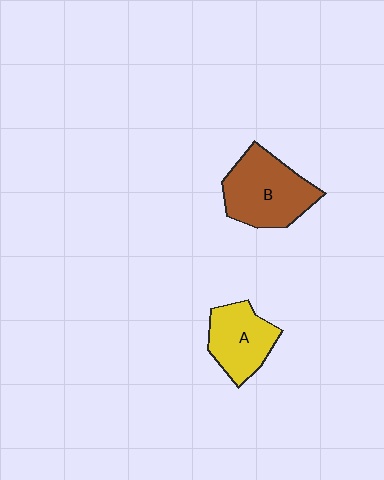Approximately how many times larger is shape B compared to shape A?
Approximately 1.3 times.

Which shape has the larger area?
Shape B (brown).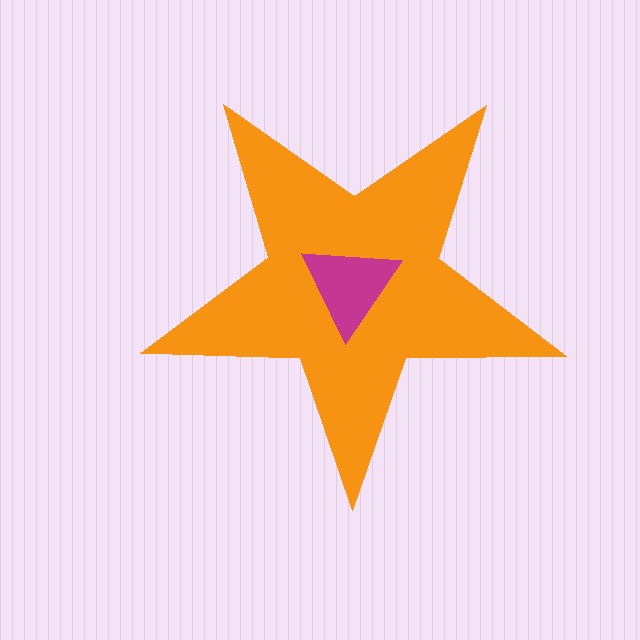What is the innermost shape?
The magenta triangle.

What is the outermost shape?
The orange star.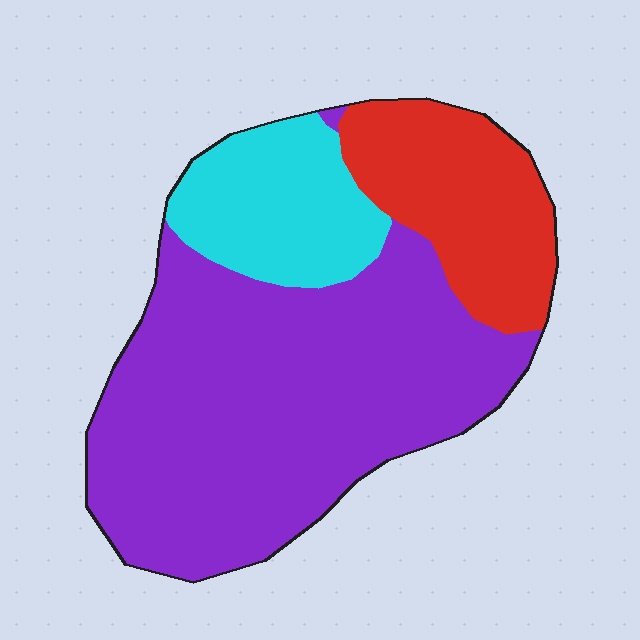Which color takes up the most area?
Purple, at roughly 60%.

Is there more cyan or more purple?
Purple.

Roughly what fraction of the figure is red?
Red takes up between a sixth and a third of the figure.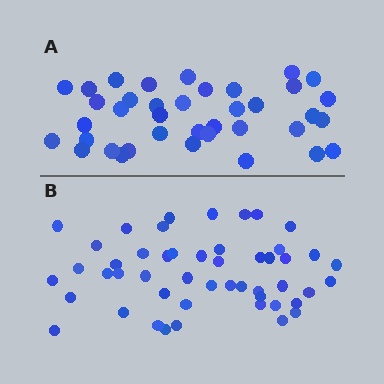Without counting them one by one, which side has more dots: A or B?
Region B (the bottom region) has more dots.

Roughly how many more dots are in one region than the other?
Region B has roughly 12 or so more dots than region A.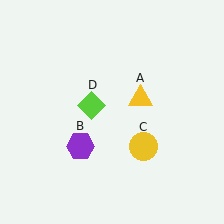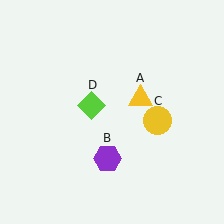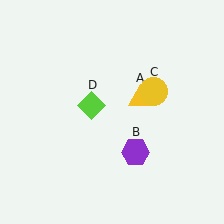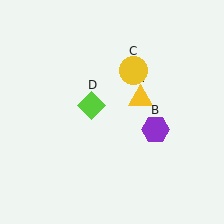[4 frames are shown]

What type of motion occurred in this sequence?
The purple hexagon (object B), yellow circle (object C) rotated counterclockwise around the center of the scene.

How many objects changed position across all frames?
2 objects changed position: purple hexagon (object B), yellow circle (object C).